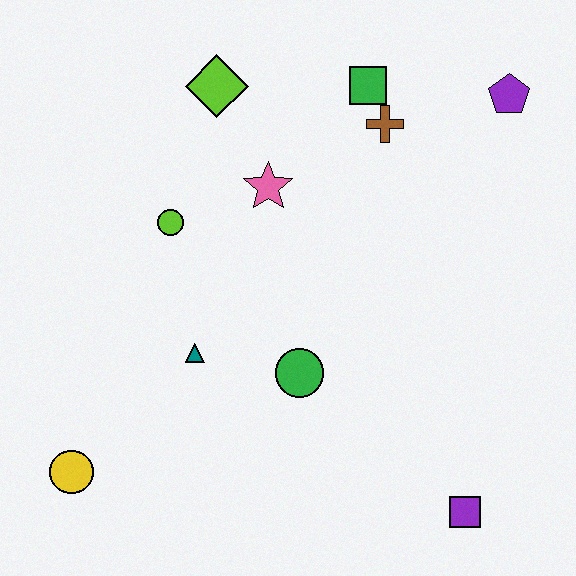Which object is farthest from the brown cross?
The yellow circle is farthest from the brown cross.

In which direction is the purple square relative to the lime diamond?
The purple square is below the lime diamond.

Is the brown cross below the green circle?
No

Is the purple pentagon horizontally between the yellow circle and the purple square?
No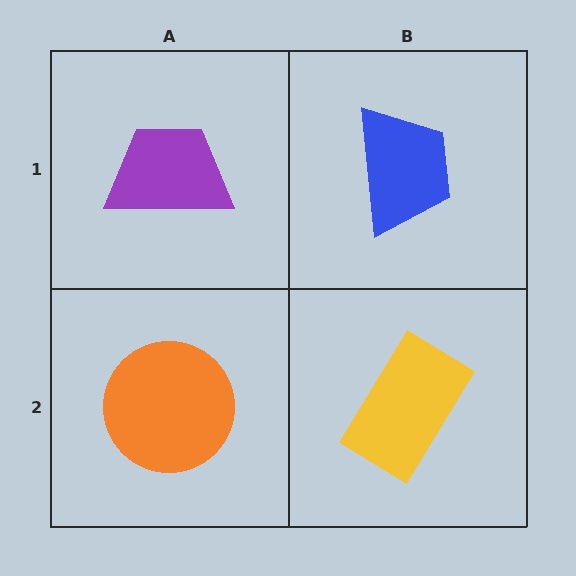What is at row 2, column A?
An orange circle.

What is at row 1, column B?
A blue trapezoid.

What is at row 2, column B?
A yellow rectangle.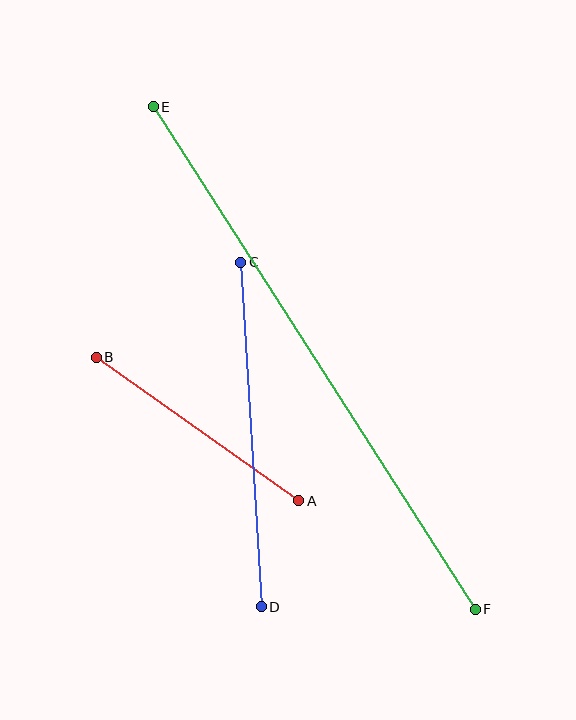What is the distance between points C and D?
The distance is approximately 345 pixels.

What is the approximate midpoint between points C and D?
The midpoint is at approximately (251, 434) pixels.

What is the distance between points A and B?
The distance is approximately 248 pixels.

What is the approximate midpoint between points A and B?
The midpoint is at approximately (197, 429) pixels.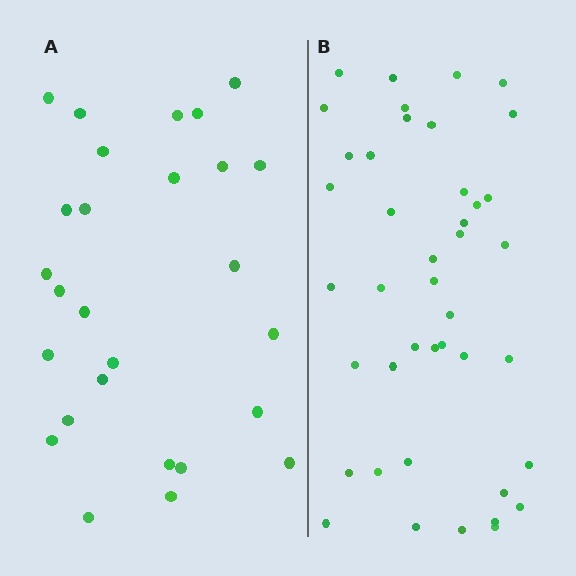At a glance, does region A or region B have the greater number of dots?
Region B (the right region) has more dots.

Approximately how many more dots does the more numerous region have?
Region B has approximately 15 more dots than region A.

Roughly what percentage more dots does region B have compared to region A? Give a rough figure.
About 55% more.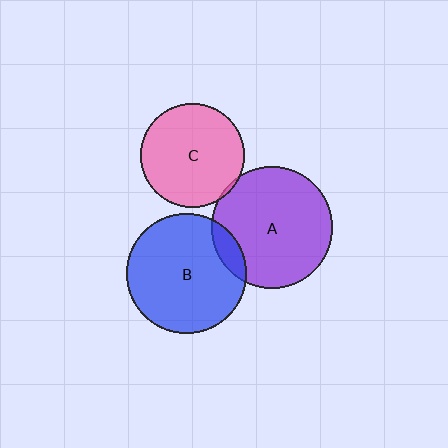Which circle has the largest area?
Circle A (purple).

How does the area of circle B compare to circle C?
Approximately 1.3 times.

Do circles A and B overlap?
Yes.